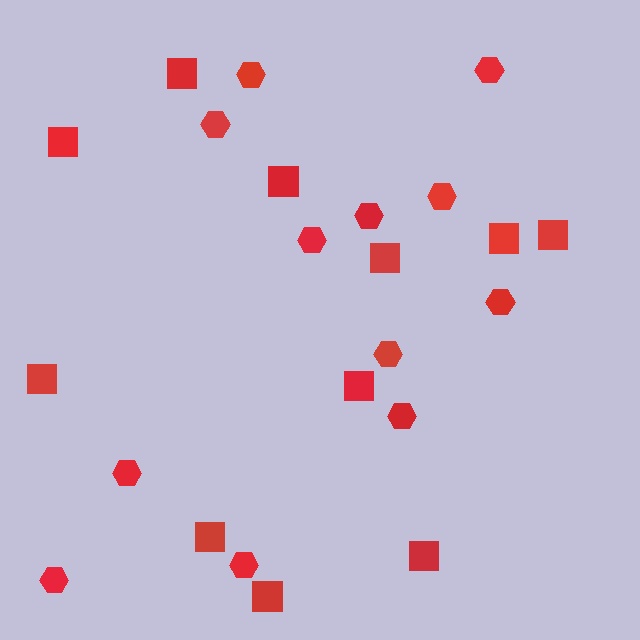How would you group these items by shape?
There are 2 groups: one group of hexagons (12) and one group of squares (11).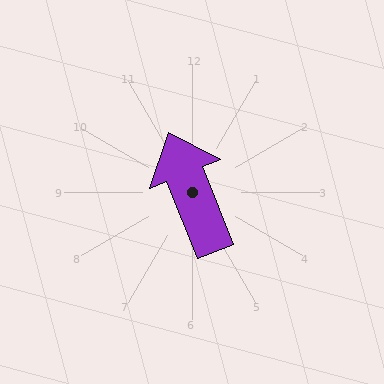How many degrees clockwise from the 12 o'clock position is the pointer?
Approximately 338 degrees.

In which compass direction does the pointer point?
North.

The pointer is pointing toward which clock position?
Roughly 11 o'clock.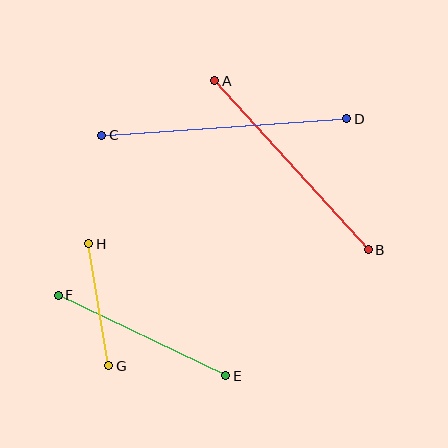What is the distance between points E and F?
The distance is approximately 186 pixels.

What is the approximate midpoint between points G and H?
The midpoint is at approximately (99, 305) pixels.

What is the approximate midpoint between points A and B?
The midpoint is at approximately (291, 165) pixels.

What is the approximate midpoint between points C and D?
The midpoint is at approximately (224, 127) pixels.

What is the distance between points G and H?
The distance is approximately 124 pixels.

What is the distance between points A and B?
The distance is approximately 228 pixels.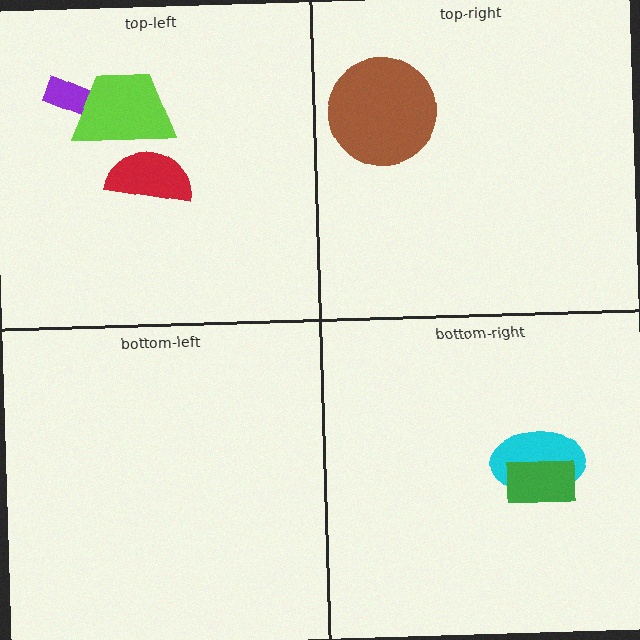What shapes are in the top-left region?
The red semicircle, the purple arrow, the lime trapezoid.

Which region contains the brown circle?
The top-right region.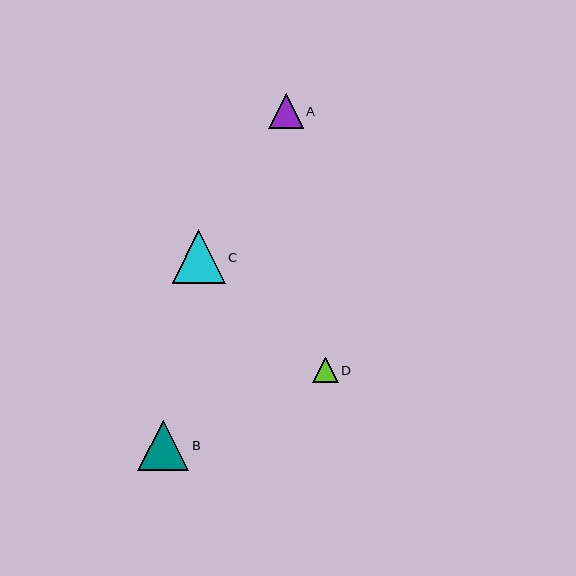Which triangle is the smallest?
Triangle D is the smallest with a size of approximately 25 pixels.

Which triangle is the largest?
Triangle C is the largest with a size of approximately 53 pixels.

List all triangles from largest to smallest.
From largest to smallest: C, B, A, D.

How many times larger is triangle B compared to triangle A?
Triangle B is approximately 1.5 times the size of triangle A.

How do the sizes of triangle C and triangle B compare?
Triangle C and triangle B are approximately the same size.